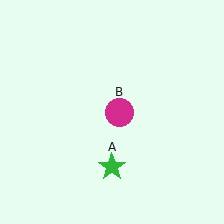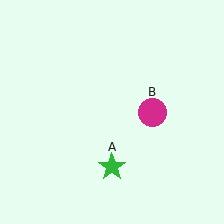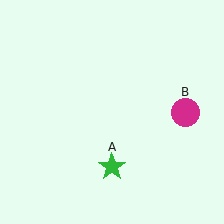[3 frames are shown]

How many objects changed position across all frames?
1 object changed position: magenta circle (object B).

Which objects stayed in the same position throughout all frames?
Green star (object A) remained stationary.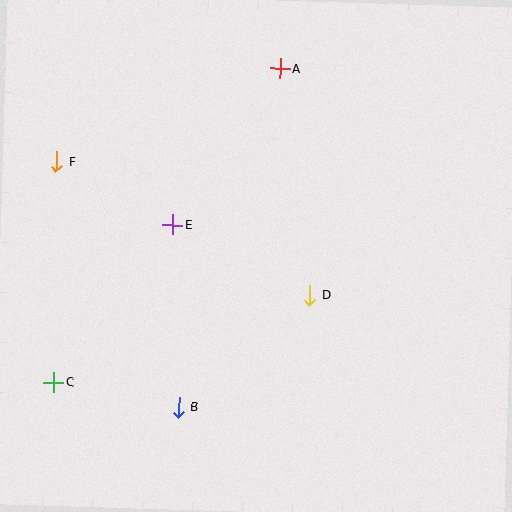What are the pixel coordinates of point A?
Point A is at (280, 68).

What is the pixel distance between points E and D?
The distance between E and D is 154 pixels.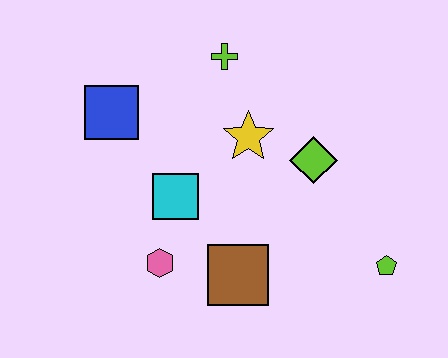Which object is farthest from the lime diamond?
The blue square is farthest from the lime diamond.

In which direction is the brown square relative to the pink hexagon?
The brown square is to the right of the pink hexagon.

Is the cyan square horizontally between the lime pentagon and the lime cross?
No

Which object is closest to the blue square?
The cyan square is closest to the blue square.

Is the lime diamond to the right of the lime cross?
Yes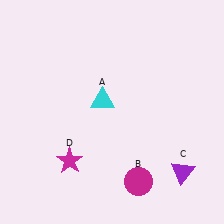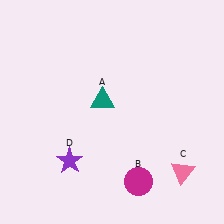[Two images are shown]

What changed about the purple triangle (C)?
In Image 1, C is purple. In Image 2, it changed to pink.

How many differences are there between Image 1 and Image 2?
There are 3 differences between the two images.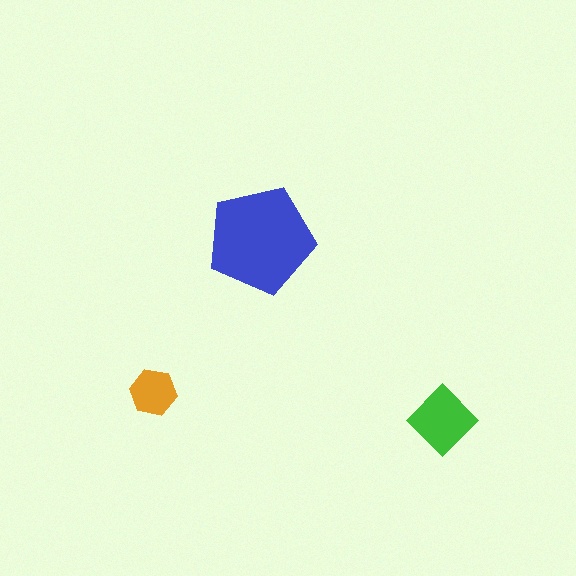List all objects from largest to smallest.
The blue pentagon, the green diamond, the orange hexagon.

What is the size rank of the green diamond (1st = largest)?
2nd.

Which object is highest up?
The blue pentagon is topmost.